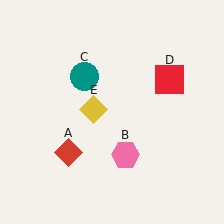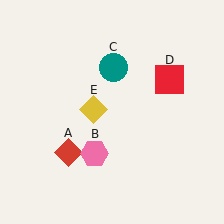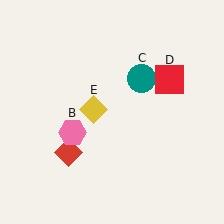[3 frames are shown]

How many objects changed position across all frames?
2 objects changed position: pink hexagon (object B), teal circle (object C).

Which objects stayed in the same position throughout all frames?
Red diamond (object A) and red square (object D) and yellow diamond (object E) remained stationary.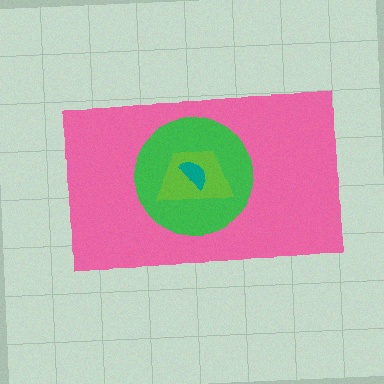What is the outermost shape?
The pink rectangle.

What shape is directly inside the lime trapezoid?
The teal semicircle.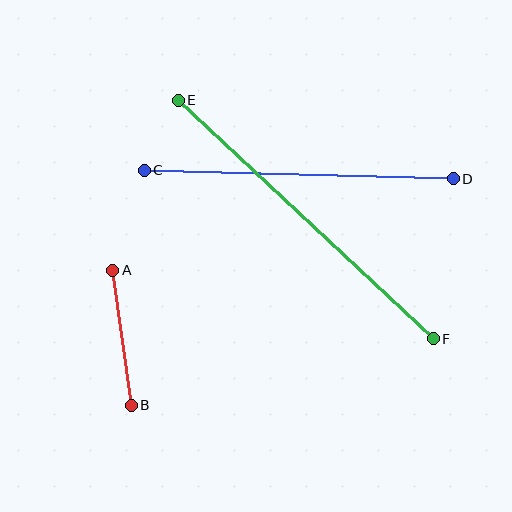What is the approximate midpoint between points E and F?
The midpoint is at approximately (306, 220) pixels.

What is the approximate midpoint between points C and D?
The midpoint is at approximately (299, 175) pixels.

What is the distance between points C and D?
The distance is approximately 309 pixels.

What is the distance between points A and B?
The distance is approximately 136 pixels.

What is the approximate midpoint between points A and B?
The midpoint is at approximately (122, 338) pixels.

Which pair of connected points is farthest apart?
Points E and F are farthest apart.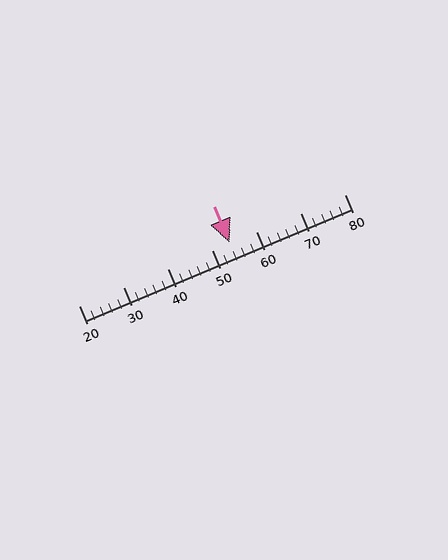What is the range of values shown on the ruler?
The ruler shows values from 20 to 80.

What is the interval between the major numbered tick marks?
The major tick marks are spaced 10 units apart.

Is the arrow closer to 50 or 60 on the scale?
The arrow is closer to 50.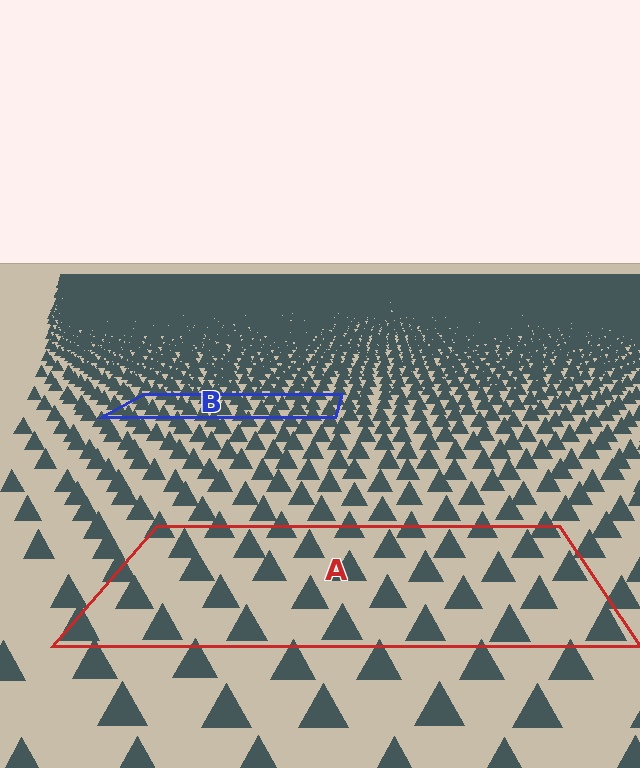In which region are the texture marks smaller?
The texture marks are smaller in region B, because it is farther away.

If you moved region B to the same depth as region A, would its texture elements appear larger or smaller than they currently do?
They would appear larger. At a closer depth, the same texture elements are projected at a bigger on-screen size.